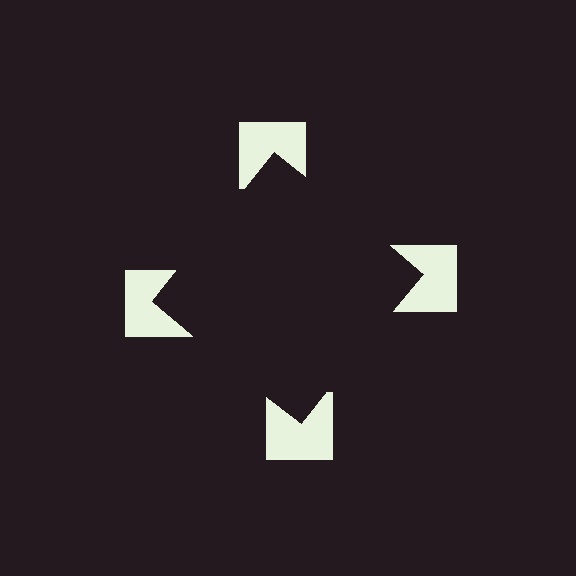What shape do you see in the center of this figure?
An illusory square — its edges are inferred from the aligned wedge cuts in the notched squares, not physically drawn.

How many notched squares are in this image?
There are 4 — one at each vertex of the illusory square.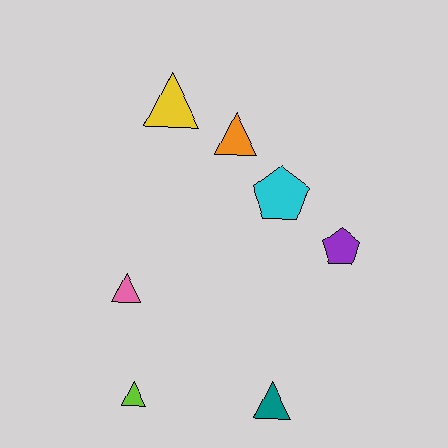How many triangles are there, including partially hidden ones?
There are 5 triangles.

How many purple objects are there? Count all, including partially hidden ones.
There is 1 purple object.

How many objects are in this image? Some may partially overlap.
There are 7 objects.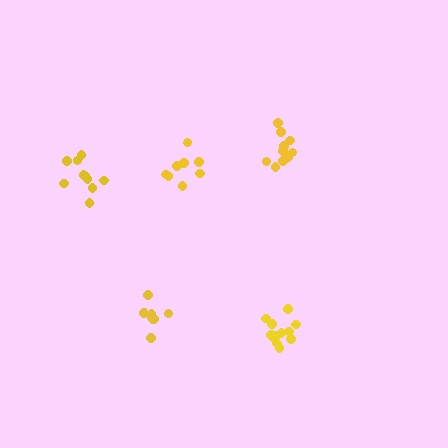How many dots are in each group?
Group 1: 10 dots, Group 2: 10 dots, Group 3: 8 dots, Group 4: 12 dots, Group 5: 8 dots (48 total).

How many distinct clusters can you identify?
There are 5 distinct clusters.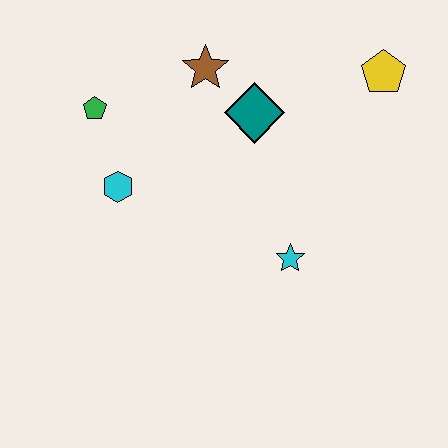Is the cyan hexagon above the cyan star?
Yes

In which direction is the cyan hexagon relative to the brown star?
The cyan hexagon is below the brown star.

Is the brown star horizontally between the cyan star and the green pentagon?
Yes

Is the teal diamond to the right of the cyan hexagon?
Yes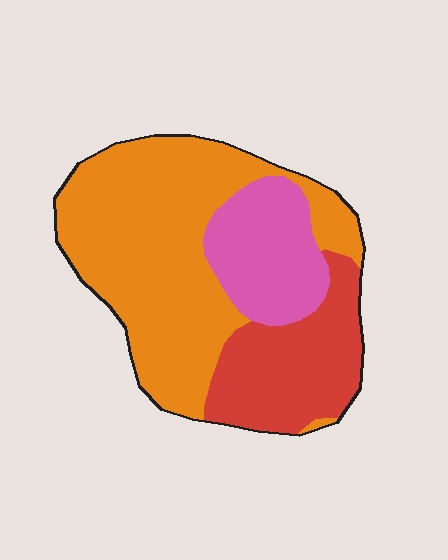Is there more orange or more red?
Orange.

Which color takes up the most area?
Orange, at roughly 55%.